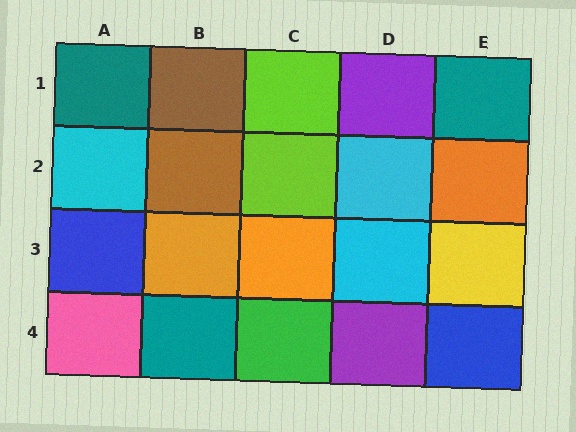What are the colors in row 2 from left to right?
Cyan, brown, lime, cyan, orange.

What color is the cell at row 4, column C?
Green.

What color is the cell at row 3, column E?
Yellow.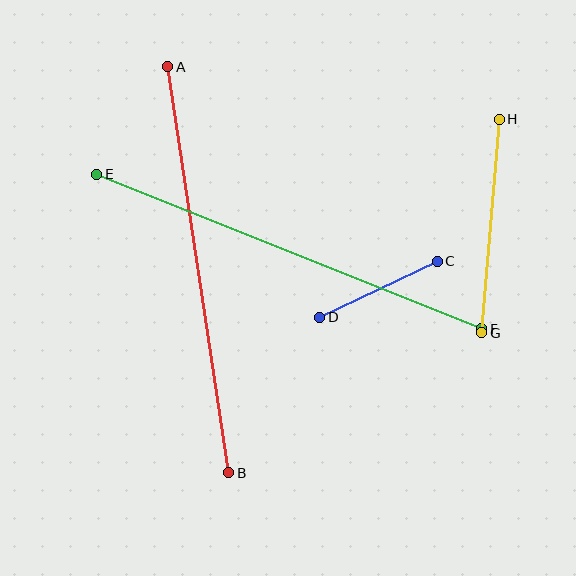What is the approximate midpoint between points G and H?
The midpoint is at approximately (490, 226) pixels.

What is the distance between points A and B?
The distance is approximately 411 pixels.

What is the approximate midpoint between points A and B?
The midpoint is at approximately (198, 270) pixels.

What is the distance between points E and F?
The distance is approximately 415 pixels.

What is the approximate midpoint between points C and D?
The midpoint is at approximately (379, 289) pixels.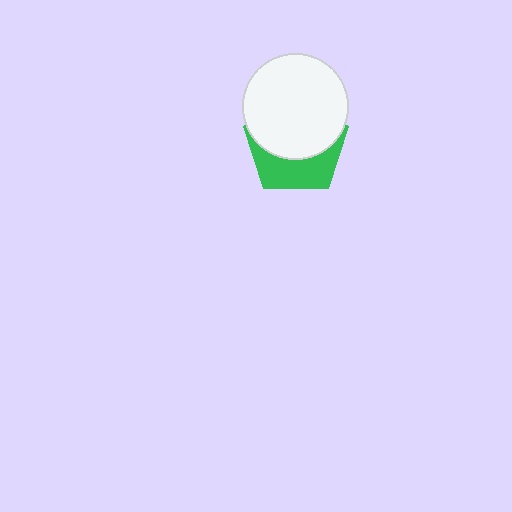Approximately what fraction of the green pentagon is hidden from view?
Roughly 60% of the green pentagon is hidden behind the white circle.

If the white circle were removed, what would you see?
You would see the complete green pentagon.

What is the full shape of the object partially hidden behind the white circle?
The partially hidden object is a green pentagon.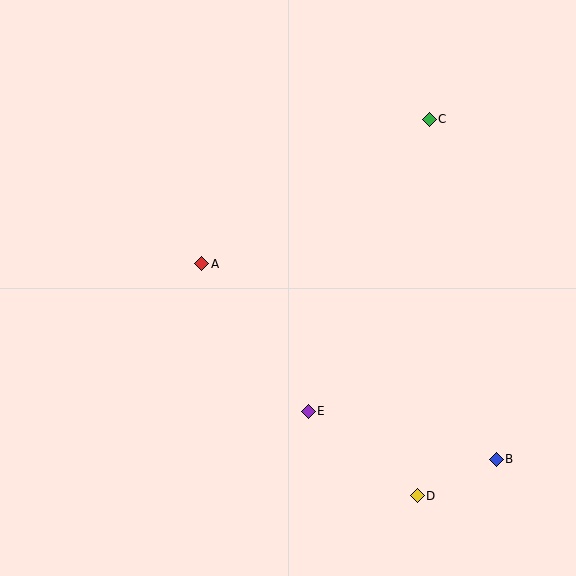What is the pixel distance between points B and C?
The distance between B and C is 346 pixels.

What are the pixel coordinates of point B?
Point B is at (496, 459).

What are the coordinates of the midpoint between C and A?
The midpoint between C and A is at (316, 191).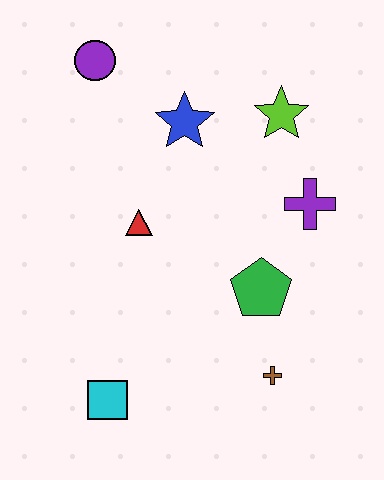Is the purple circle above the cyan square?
Yes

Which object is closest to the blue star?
The lime star is closest to the blue star.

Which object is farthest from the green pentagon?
The purple circle is farthest from the green pentagon.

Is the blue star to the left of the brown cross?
Yes